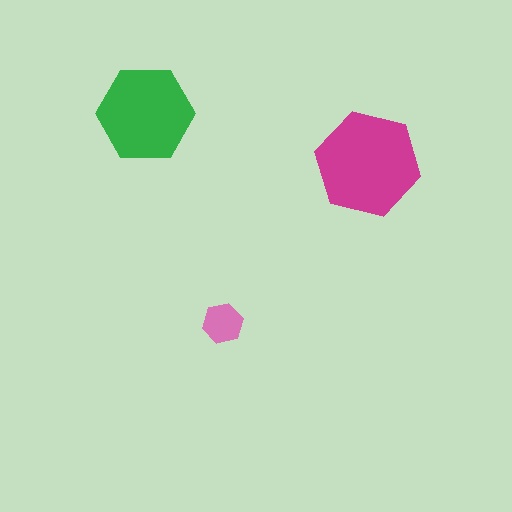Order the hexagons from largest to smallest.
the magenta one, the green one, the pink one.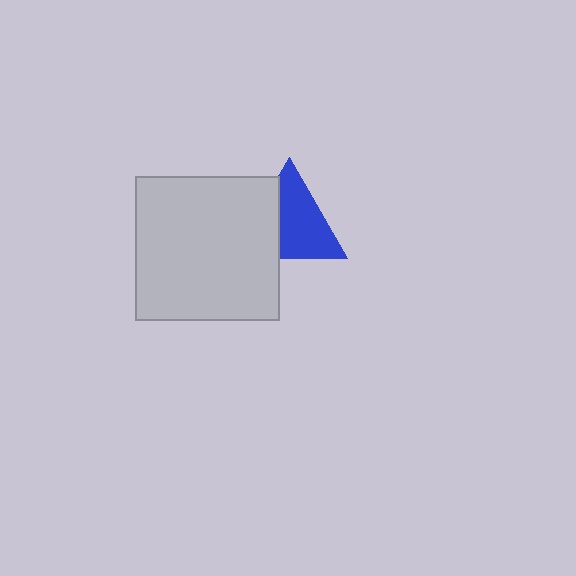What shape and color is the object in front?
The object in front is a light gray square.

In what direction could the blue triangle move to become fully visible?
The blue triangle could move right. That would shift it out from behind the light gray square entirely.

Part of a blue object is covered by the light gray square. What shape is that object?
It is a triangle.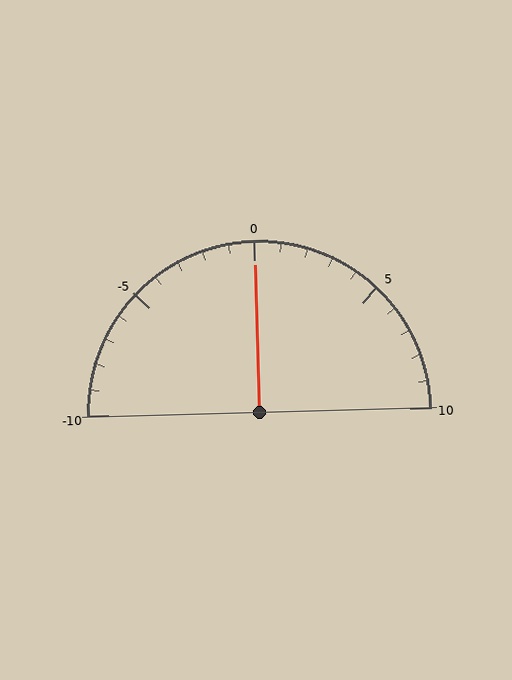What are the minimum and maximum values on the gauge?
The gauge ranges from -10 to 10.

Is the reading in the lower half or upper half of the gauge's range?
The reading is in the upper half of the range (-10 to 10).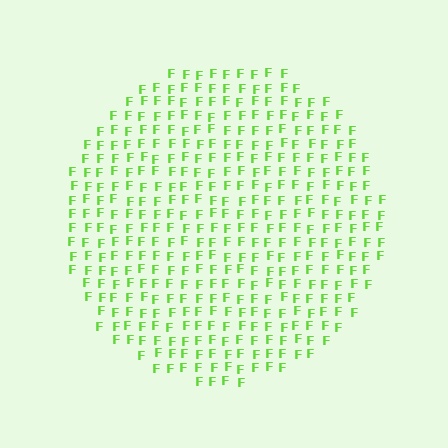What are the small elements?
The small elements are letter F's.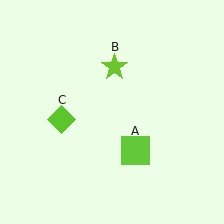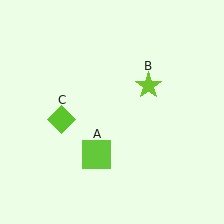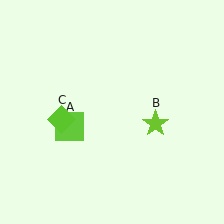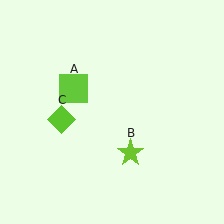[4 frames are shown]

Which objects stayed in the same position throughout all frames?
Lime diamond (object C) remained stationary.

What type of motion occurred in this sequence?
The lime square (object A), lime star (object B) rotated clockwise around the center of the scene.